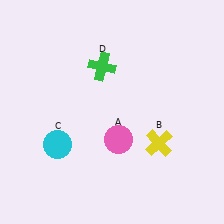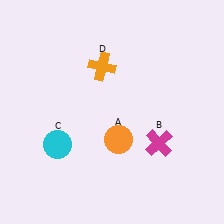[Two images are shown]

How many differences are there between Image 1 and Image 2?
There are 3 differences between the two images.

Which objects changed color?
A changed from pink to orange. B changed from yellow to magenta. D changed from green to orange.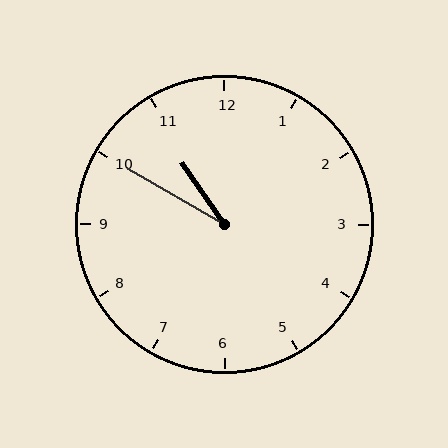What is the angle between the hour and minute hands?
Approximately 25 degrees.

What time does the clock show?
10:50.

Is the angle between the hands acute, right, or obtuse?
It is acute.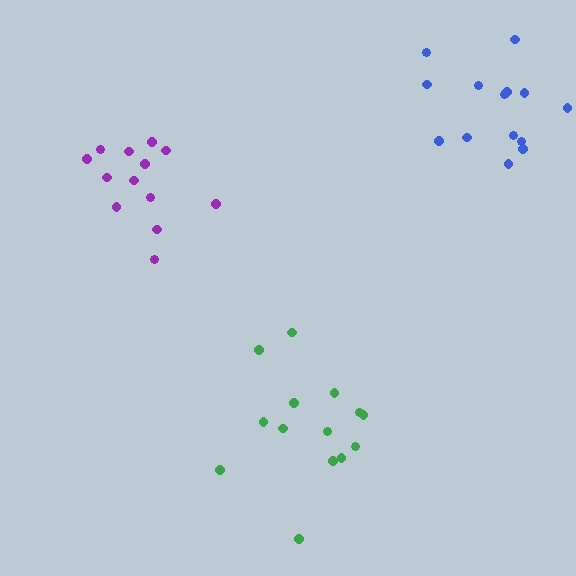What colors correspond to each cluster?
The clusters are colored: purple, green, blue.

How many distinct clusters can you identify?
There are 3 distinct clusters.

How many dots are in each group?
Group 1: 13 dots, Group 2: 14 dots, Group 3: 14 dots (41 total).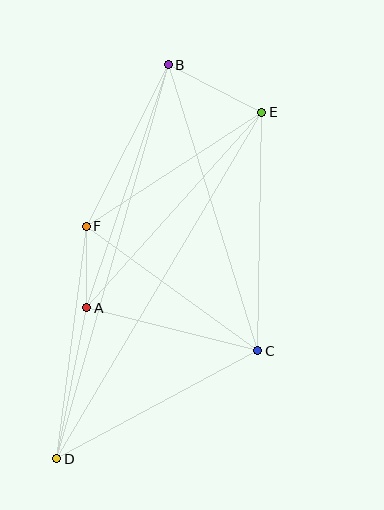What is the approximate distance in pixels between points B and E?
The distance between B and E is approximately 105 pixels.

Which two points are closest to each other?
Points A and F are closest to each other.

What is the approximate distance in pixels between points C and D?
The distance between C and D is approximately 228 pixels.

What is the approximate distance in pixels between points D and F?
The distance between D and F is approximately 235 pixels.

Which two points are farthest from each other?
Points B and D are farthest from each other.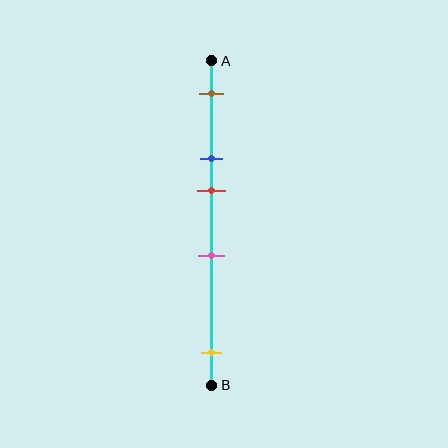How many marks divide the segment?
There are 5 marks dividing the segment.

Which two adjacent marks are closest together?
The blue and red marks are the closest adjacent pair.